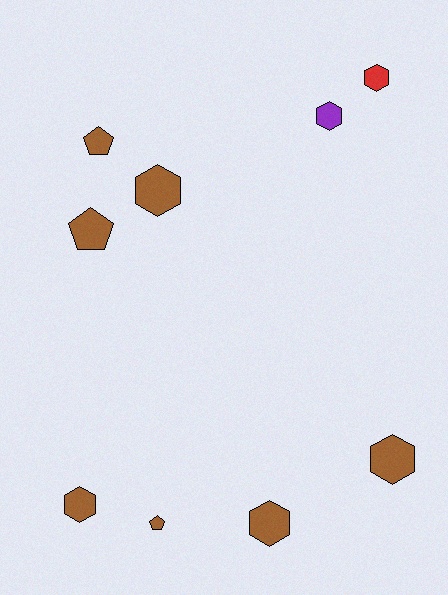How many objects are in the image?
There are 9 objects.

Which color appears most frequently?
Brown, with 7 objects.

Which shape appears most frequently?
Hexagon, with 6 objects.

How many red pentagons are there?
There are no red pentagons.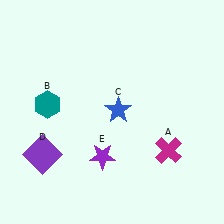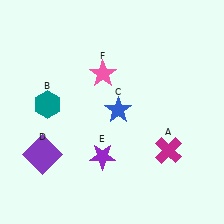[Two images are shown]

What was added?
A pink star (F) was added in Image 2.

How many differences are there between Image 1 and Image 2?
There is 1 difference between the two images.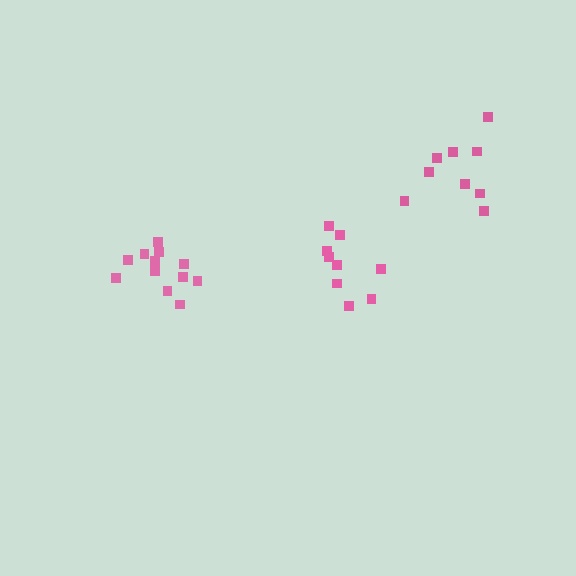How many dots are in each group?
Group 1: 9 dots, Group 2: 9 dots, Group 3: 12 dots (30 total).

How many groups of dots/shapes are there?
There are 3 groups.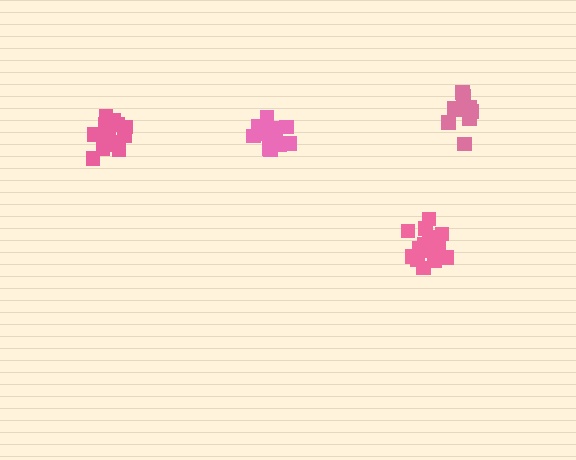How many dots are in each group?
Group 1: 15 dots, Group 2: 12 dots, Group 3: 10 dots, Group 4: 16 dots (53 total).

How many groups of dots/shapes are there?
There are 4 groups.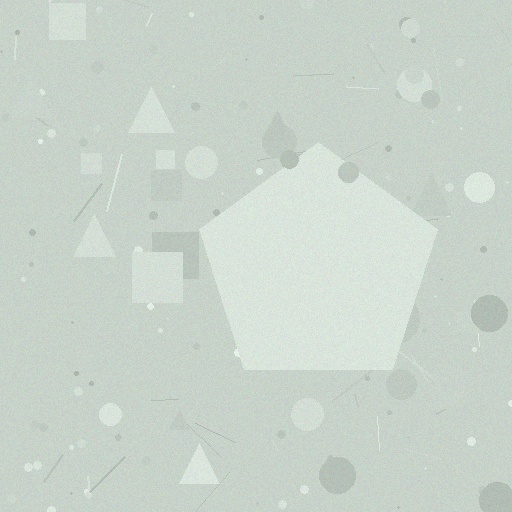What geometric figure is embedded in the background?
A pentagon is embedded in the background.